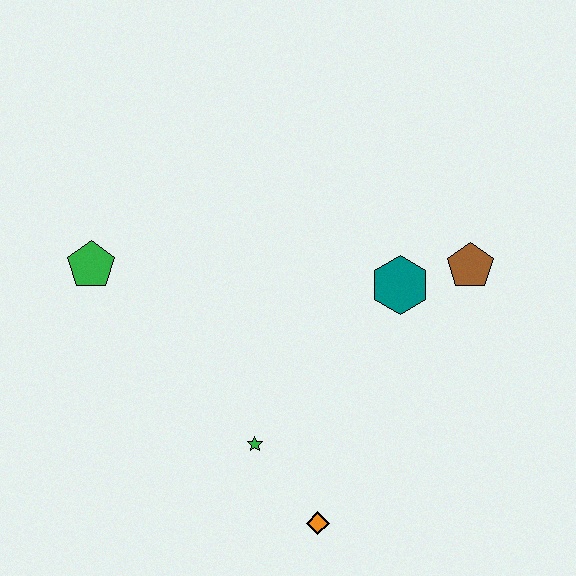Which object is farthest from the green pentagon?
The brown pentagon is farthest from the green pentagon.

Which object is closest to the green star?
The orange diamond is closest to the green star.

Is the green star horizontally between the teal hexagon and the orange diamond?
No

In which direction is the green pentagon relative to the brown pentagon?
The green pentagon is to the left of the brown pentagon.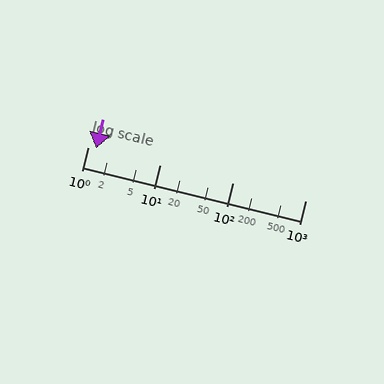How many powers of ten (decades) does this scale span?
The scale spans 3 decades, from 1 to 1000.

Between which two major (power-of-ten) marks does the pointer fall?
The pointer is between 1 and 10.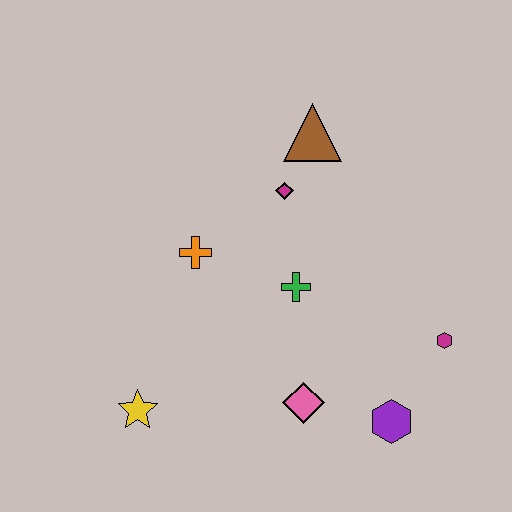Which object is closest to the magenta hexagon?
The purple hexagon is closest to the magenta hexagon.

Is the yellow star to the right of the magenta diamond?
No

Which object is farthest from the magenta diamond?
The yellow star is farthest from the magenta diamond.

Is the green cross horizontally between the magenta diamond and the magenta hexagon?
Yes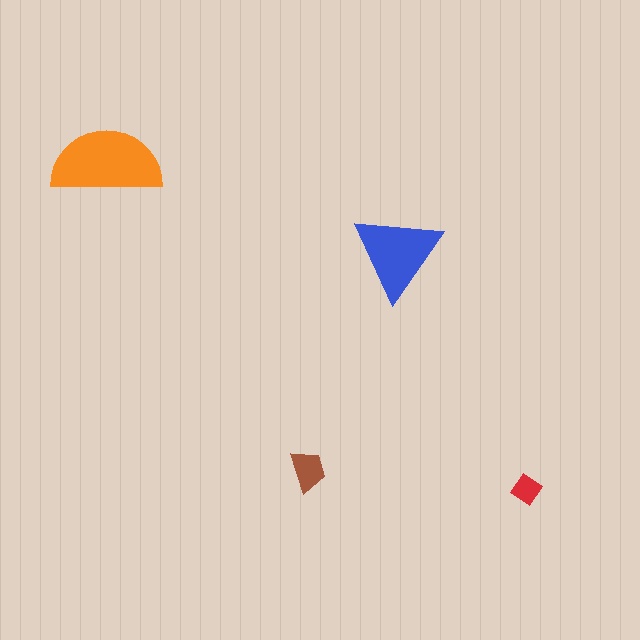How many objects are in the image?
There are 4 objects in the image.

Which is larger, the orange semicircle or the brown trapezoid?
The orange semicircle.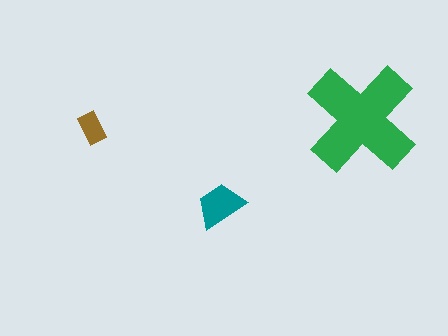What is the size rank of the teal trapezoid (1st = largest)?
2nd.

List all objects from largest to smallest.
The green cross, the teal trapezoid, the brown rectangle.